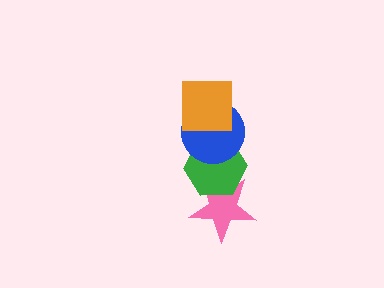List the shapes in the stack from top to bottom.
From top to bottom: the orange square, the blue circle, the green hexagon, the pink star.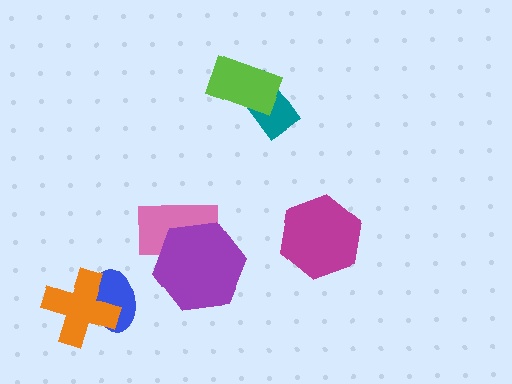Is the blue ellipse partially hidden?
Yes, it is partially covered by another shape.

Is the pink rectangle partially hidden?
Yes, it is partially covered by another shape.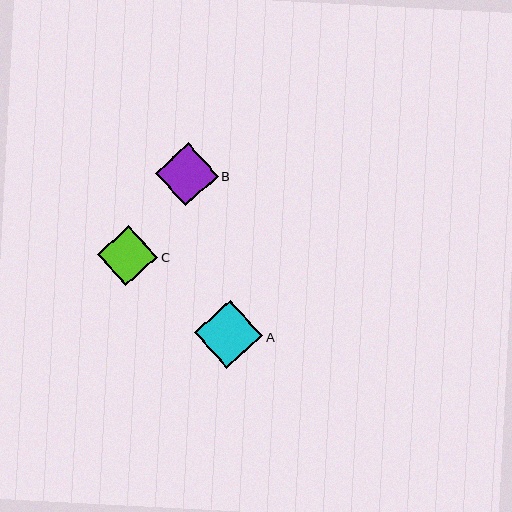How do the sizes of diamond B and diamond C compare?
Diamond B and diamond C are approximately the same size.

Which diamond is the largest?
Diamond A is the largest with a size of approximately 68 pixels.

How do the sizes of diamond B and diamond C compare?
Diamond B and diamond C are approximately the same size.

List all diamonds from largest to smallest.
From largest to smallest: A, B, C.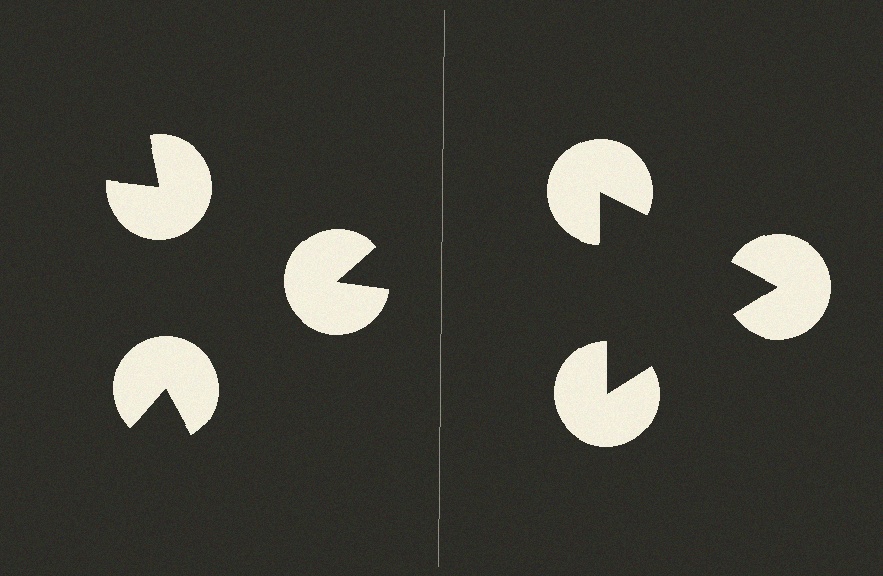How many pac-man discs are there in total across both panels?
6 — 3 on each side.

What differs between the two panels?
The pac-man discs are positioned identically on both sides; only the wedge orientations differ. On the right they align to a triangle; on the left they are misaligned.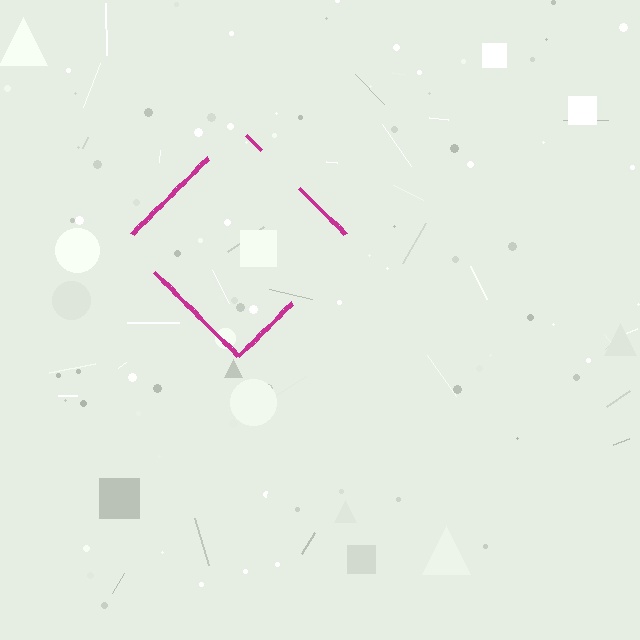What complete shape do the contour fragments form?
The contour fragments form a diamond.